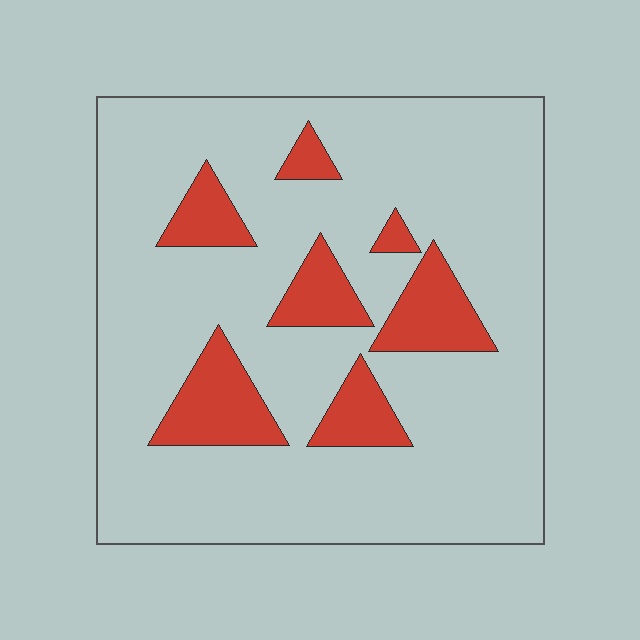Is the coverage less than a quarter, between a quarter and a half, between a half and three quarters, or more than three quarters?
Less than a quarter.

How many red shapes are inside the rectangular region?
7.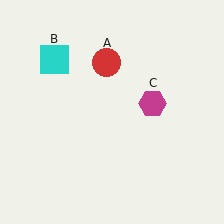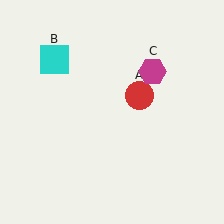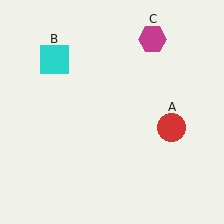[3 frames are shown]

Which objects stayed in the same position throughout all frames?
Cyan square (object B) remained stationary.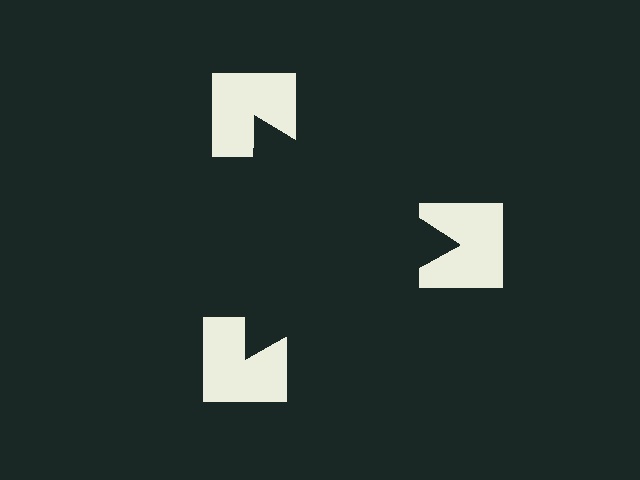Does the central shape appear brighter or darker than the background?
It typically appears slightly darker than the background, even though no actual brightness change is drawn.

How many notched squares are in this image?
There are 3 — one at each vertex of the illusory triangle.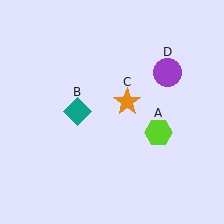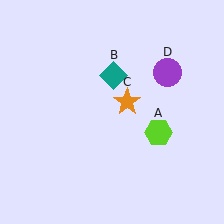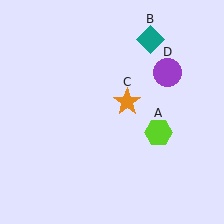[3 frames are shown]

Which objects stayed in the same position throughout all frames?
Lime hexagon (object A) and orange star (object C) and purple circle (object D) remained stationary.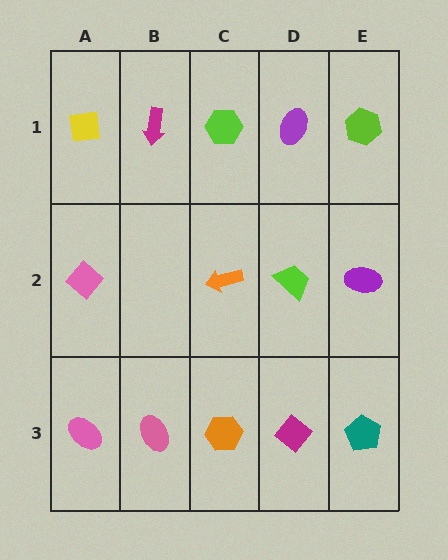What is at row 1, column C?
A lime hexagon.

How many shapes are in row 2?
4 shapes.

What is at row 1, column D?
A purple ellipse.